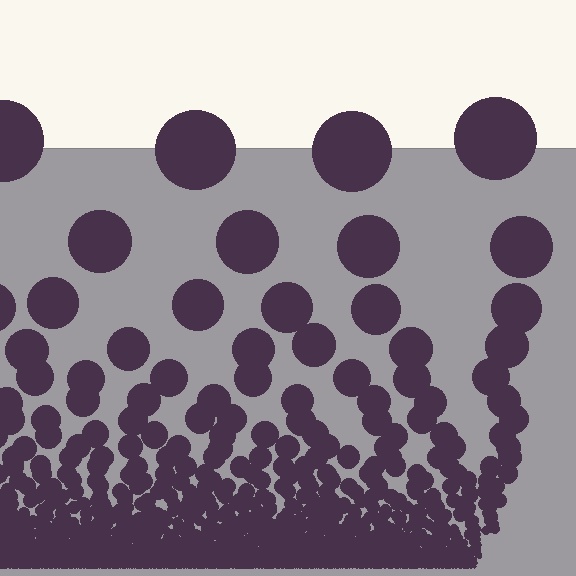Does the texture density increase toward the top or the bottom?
Density increases toward the bottom.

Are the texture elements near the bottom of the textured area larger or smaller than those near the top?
Smaller. The gradient is inverted — elements near the bottom are smaller and denser.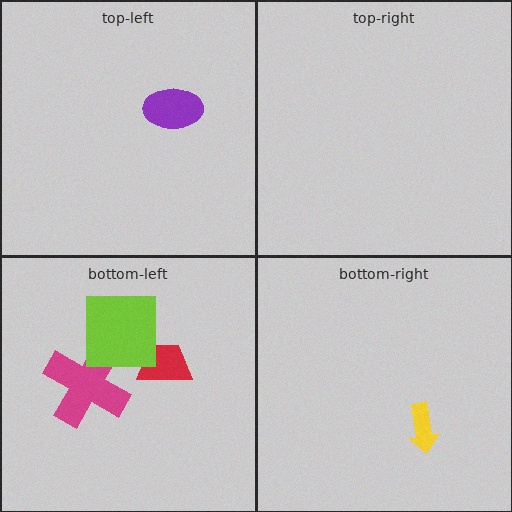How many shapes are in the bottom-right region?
1.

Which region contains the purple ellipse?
The top-left region.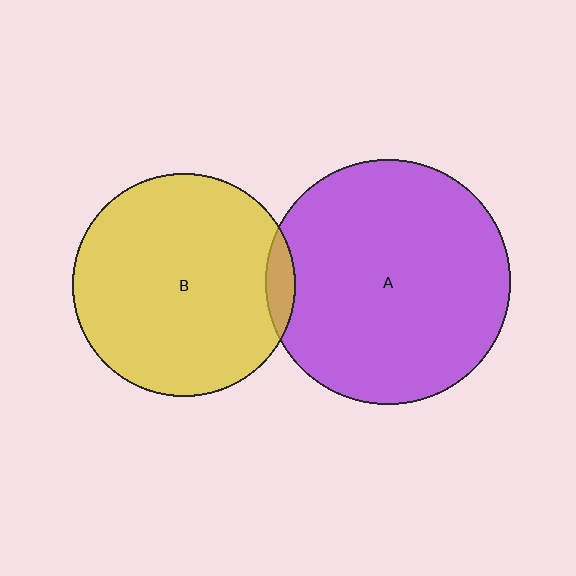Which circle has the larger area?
Circle A (purple).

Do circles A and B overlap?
Yes.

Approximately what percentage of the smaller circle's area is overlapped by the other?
Approximately 5%.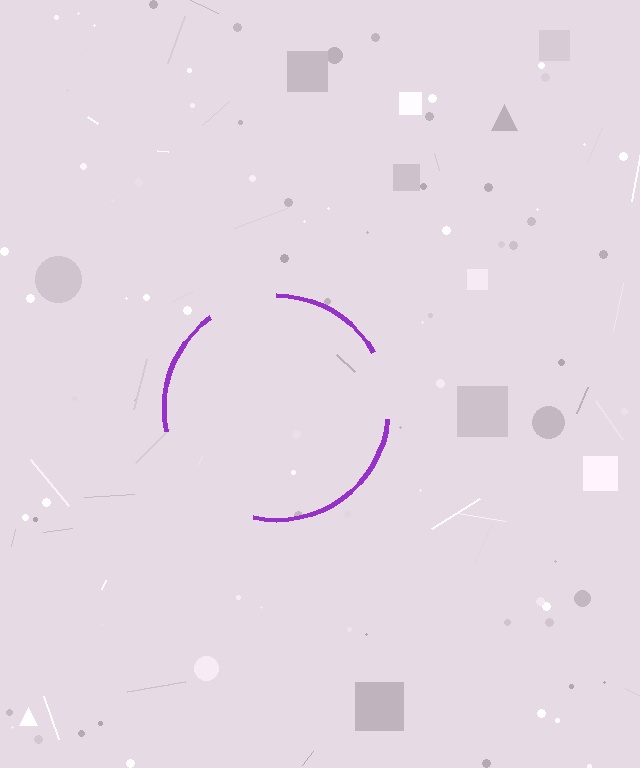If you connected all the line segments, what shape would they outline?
They would outline a circle.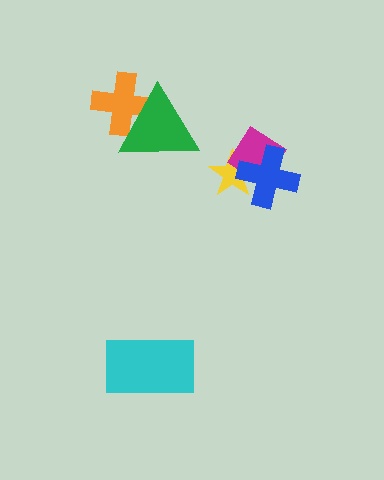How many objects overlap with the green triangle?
1 object overlaps with the green triangle.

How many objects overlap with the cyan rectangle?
0 objects overlap with the cyan rectangle.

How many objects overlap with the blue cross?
2 objects overlap with the blue cross.